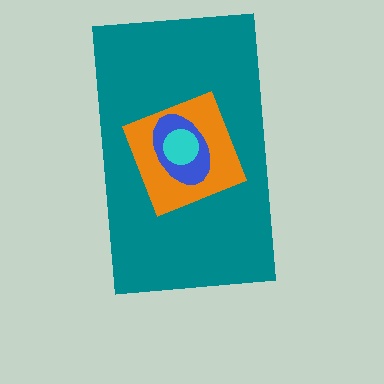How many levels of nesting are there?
4.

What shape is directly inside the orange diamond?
The blue ellipse.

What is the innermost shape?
The cyan circle.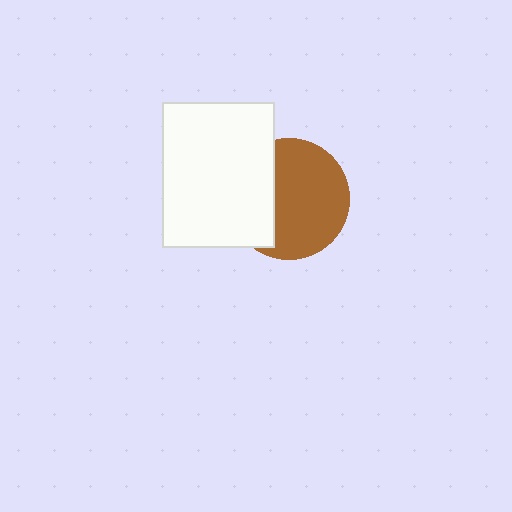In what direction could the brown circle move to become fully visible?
The brown circle could move right. That would shift it out from behind the white rectangle entirely.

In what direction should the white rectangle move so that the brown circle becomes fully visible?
The white rectangle should move left. That is the shortest direction to clear the overlap and leave the brown circle fully visible.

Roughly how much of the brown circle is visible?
Most of it is visible (roughly 65%).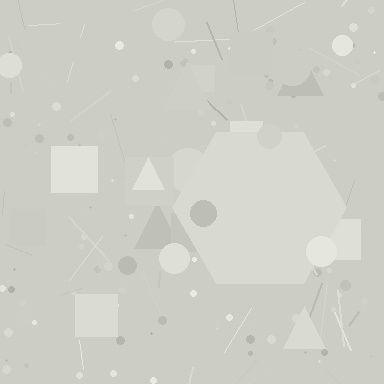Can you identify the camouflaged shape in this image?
The camouflaged shape is a hexagon.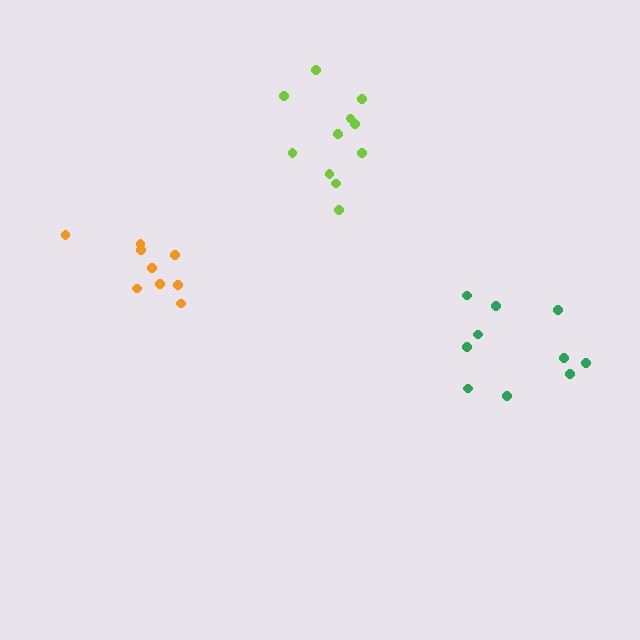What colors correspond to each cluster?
The clusters are colored: lime, green, orange.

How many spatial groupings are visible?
There are 3 spatial groupings.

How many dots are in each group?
Group 1: 11 dots, Group 2: 10 dots, Group 3: 9 dots (30 total).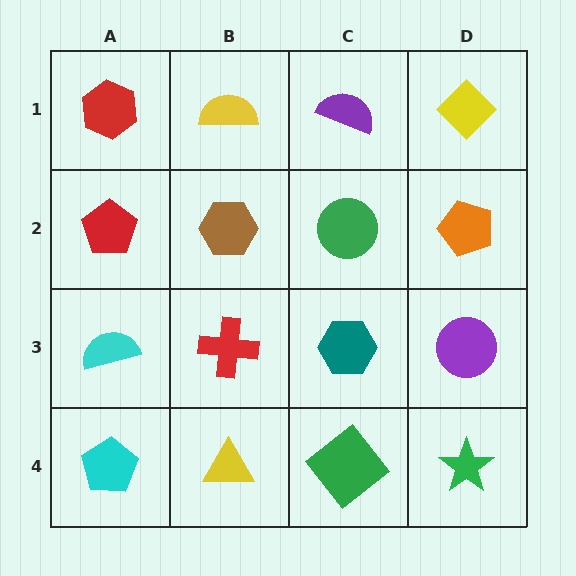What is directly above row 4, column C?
A teal hexagon.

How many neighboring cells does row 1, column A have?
2.